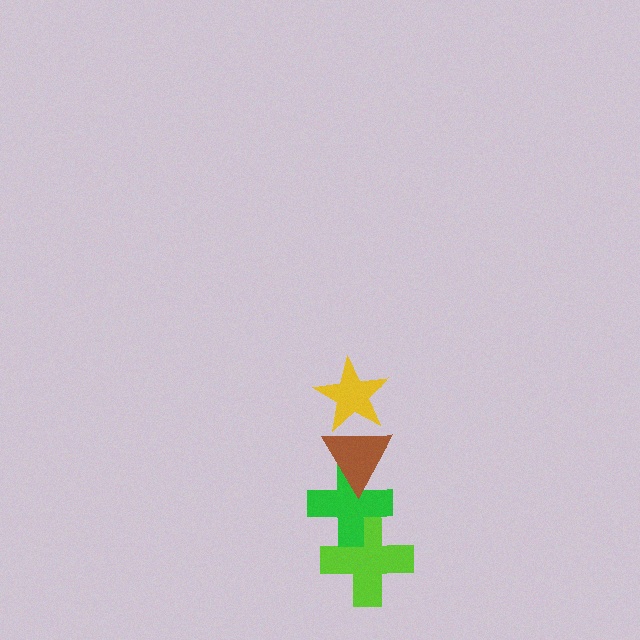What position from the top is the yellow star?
The yellow star is 1st from the top.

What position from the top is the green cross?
The green cross is 3rd from the top.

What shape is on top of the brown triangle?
The yellow star is on top of the brown triangle.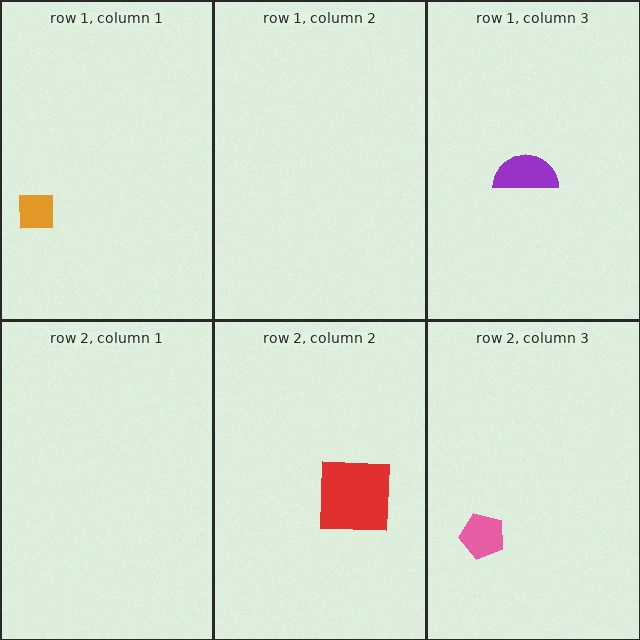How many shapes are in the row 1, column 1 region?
1.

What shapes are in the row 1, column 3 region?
The purple semicircle.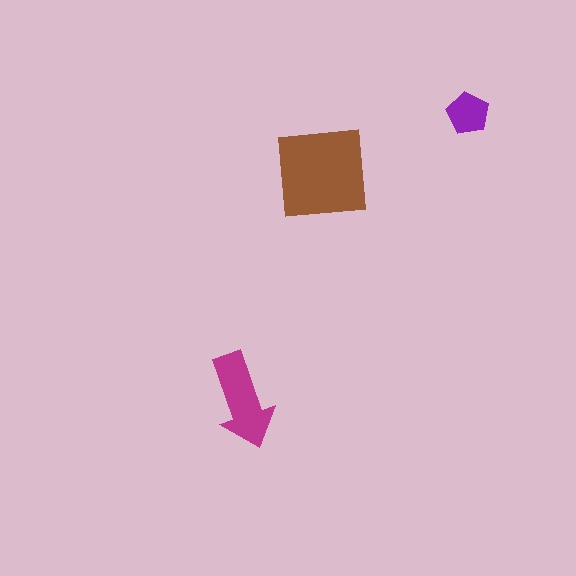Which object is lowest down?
The magenta arrow is bottommost.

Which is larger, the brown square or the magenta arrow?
The brown square.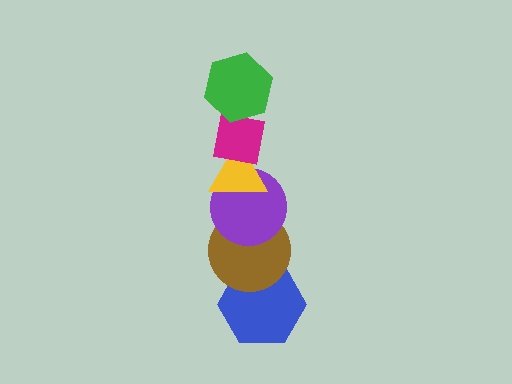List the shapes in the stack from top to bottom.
From top to bottom: the green hexagon, the magenta square, the yellow triangle, the purple circle, the brown circle, the blue hexagon.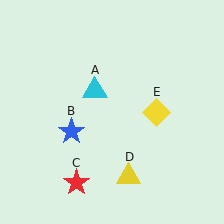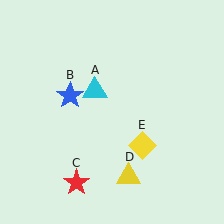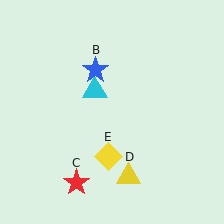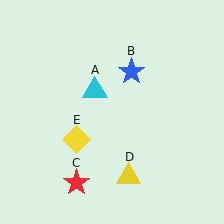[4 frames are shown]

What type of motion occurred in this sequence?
The blue star (object B), yellow diamond (object E) rotated clockwise around the center of the scene.